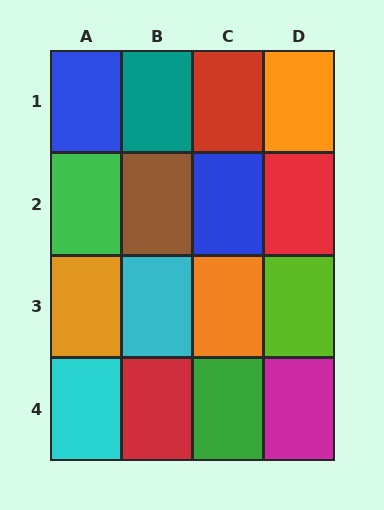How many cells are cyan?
2 cells are cyan.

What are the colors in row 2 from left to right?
Green, brown, blue, red.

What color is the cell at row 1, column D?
Orange.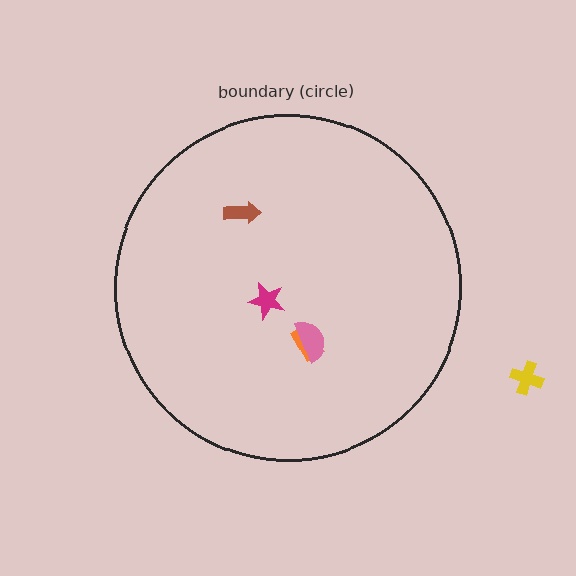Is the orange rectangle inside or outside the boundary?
Inside.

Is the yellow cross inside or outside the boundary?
Outside.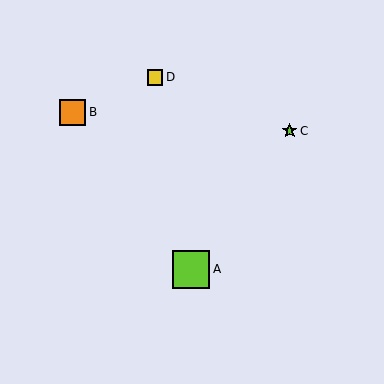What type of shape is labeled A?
Shape A is a lime square.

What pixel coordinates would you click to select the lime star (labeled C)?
Click at (290, 131) to select the lime star C.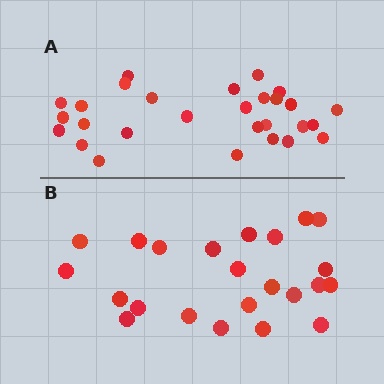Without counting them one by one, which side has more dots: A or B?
Region A (the top region) has more dots.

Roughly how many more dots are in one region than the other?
Region A has about 5 more dots than region B.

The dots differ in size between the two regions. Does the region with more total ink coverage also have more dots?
No. Region B has more total ink coverage because its dots are larger, but region A actually contains more individual dots. Total area can be misleading — the number of items is what matters here.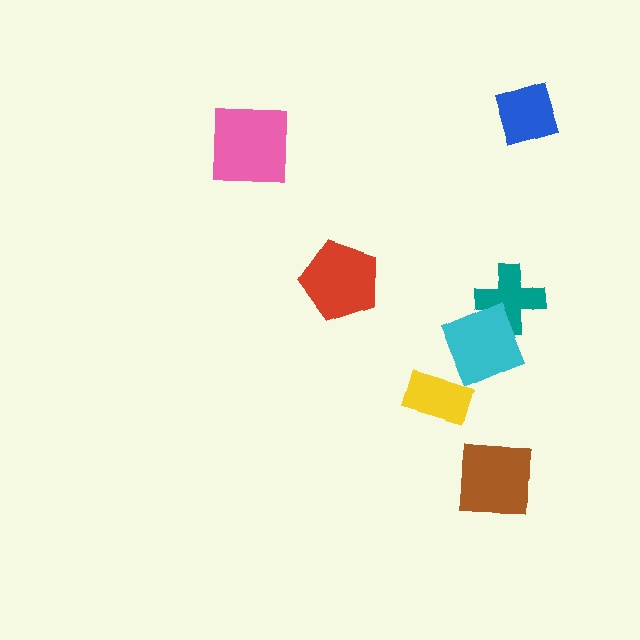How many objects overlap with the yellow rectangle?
0 objects overlap with the yellow rectangle.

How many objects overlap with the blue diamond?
0 objects overlap with the blue diamond.